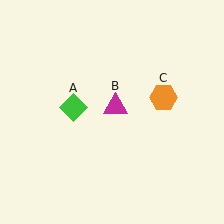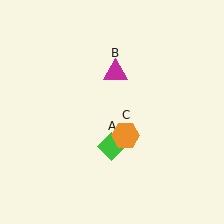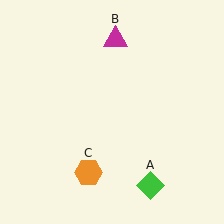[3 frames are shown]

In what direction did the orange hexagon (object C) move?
The orange hexagon (object C) moved down and to the left.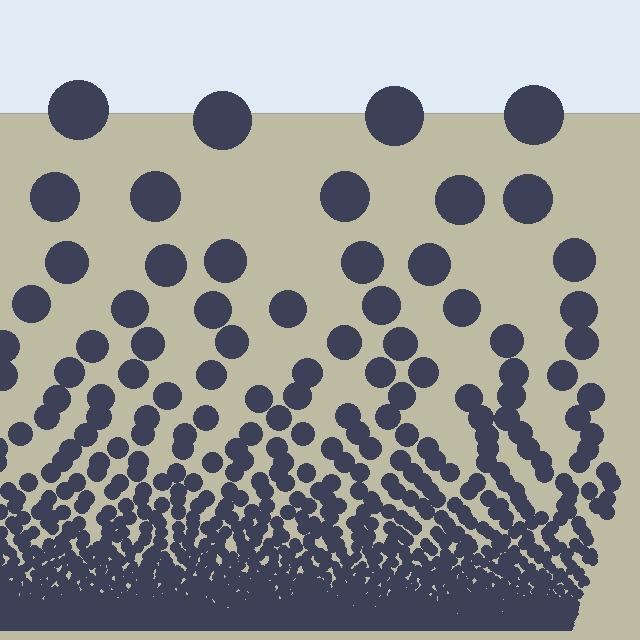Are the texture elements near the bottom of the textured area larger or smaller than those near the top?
Smaller. The gradient is inverted — elements near the bottom are smaller and denser.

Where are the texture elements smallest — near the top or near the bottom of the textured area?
Near the bottom.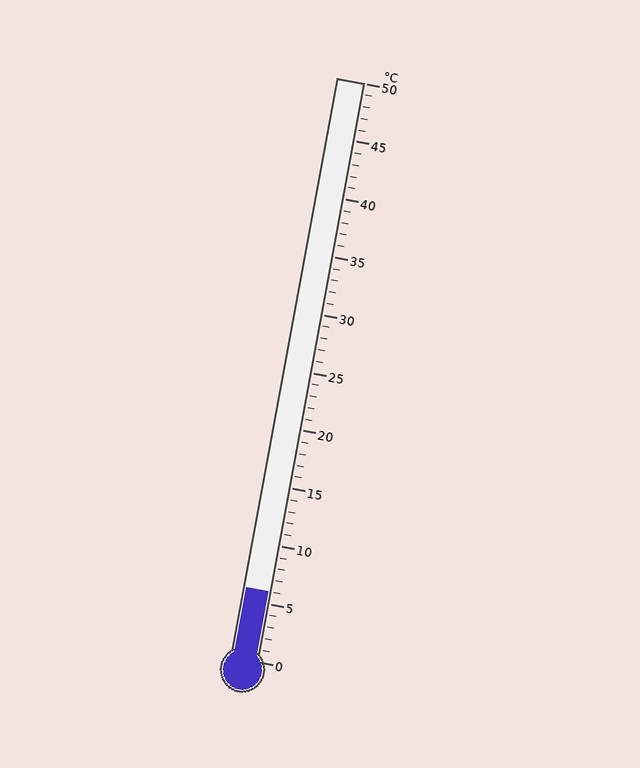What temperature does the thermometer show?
The thermometer shows approximately 6°C.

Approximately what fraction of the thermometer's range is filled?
The thermometer is filled to approximately 10% of its range.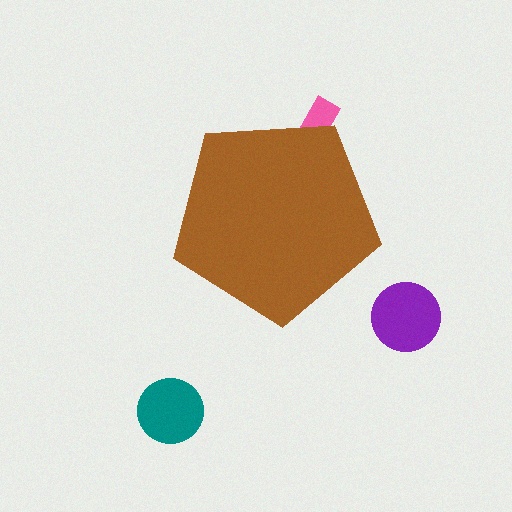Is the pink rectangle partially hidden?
Yes, the pink rectangle is partially hidden behind the brown pentagon.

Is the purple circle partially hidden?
No, the purple circle is fully visible.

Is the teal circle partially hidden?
No, the teal circle is fully visible.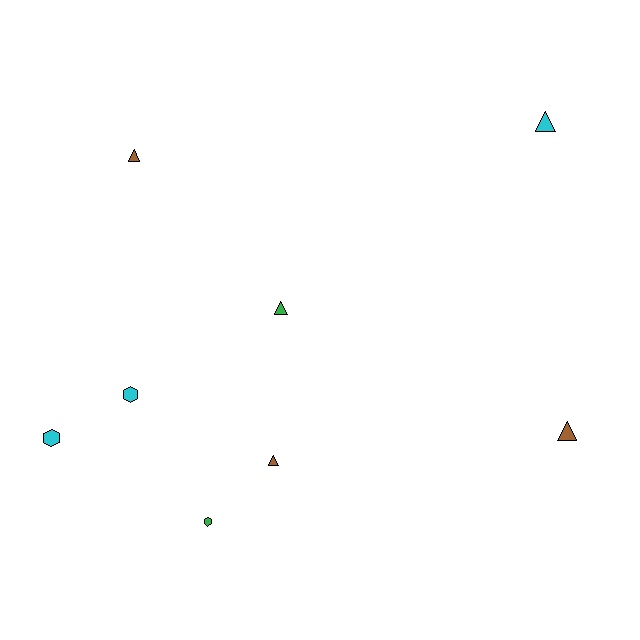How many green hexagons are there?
There is 1 green hexagon.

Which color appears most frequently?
Brown, with 3 objects.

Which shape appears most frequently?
Triangle, with 5 objects.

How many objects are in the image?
There are 8 objects.